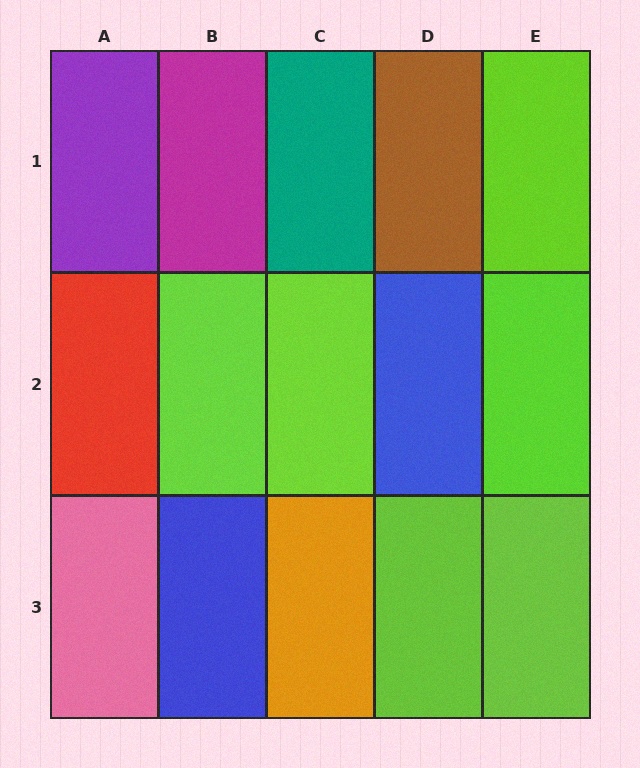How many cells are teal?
1 cell is teal.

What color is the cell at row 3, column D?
Lime.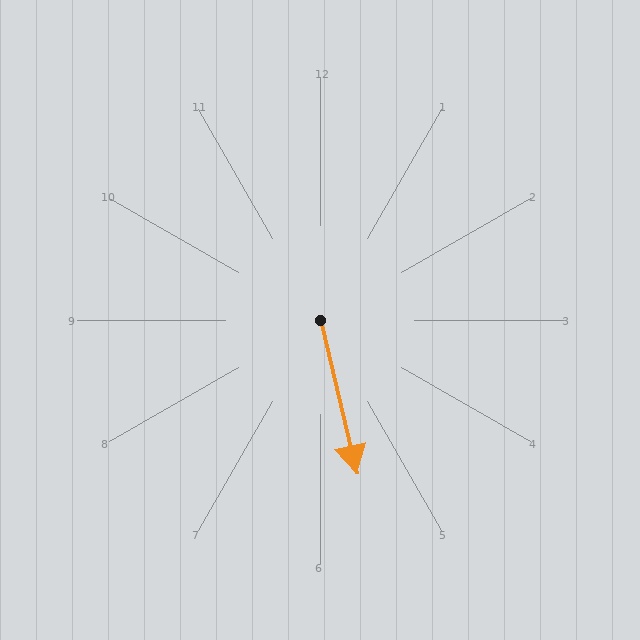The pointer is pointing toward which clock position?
Roughly 6 o'clock.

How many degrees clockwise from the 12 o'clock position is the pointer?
Approximately 167 degrees.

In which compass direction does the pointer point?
South.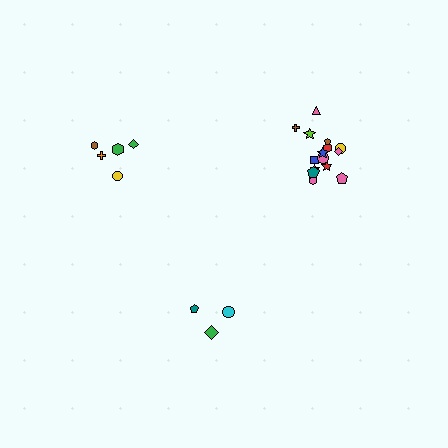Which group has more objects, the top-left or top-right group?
The top-right group.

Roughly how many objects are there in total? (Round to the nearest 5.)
Roughly 25 objects in total.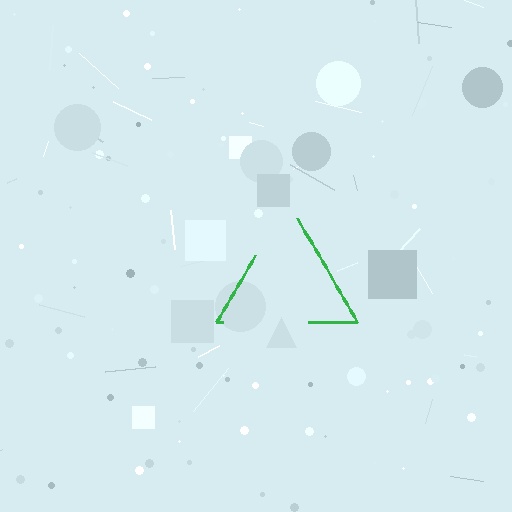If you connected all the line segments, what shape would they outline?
They would outline a triangle.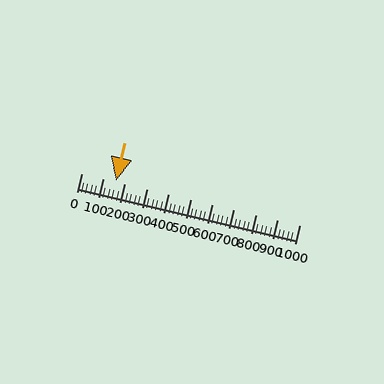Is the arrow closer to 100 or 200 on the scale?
The arrow is closer to 200.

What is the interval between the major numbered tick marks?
The major tick marks are spaced 100 units apart.